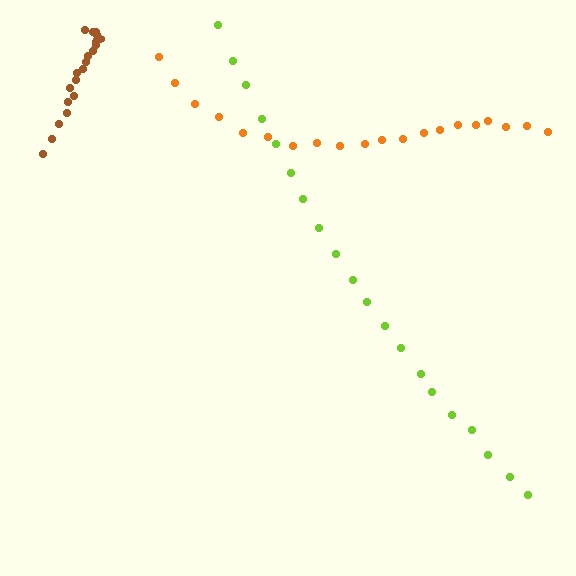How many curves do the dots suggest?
There are 3 distinct paths.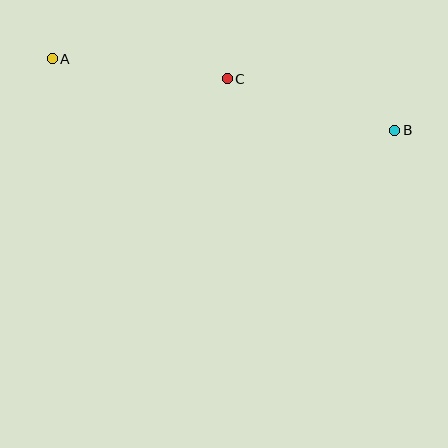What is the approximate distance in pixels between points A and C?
The distance between A and C is approximately 176 pixels.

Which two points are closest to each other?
Points B and C are closest to each other.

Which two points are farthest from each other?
Points A and B are farthest from each other.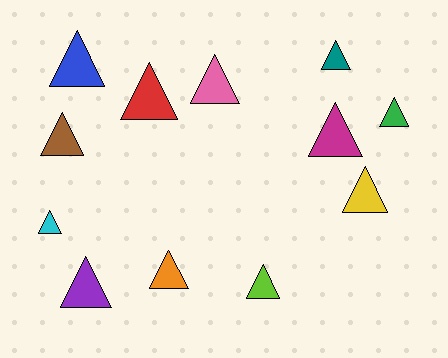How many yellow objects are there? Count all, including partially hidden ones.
There is 1 yellow object.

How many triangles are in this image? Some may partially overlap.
There are 12 triangles.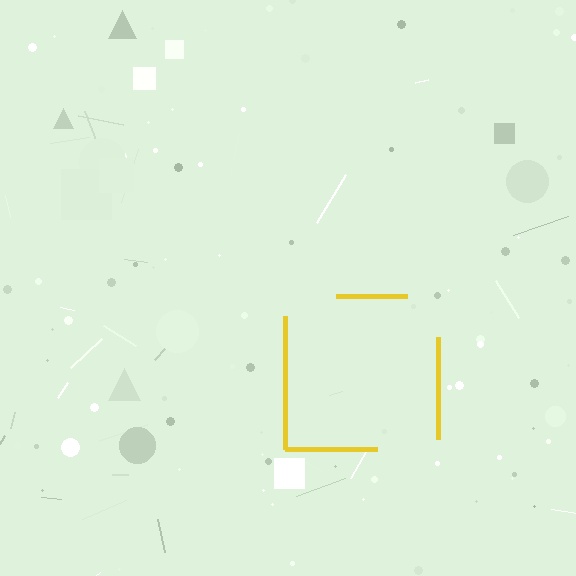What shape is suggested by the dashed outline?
The dashed outline suggests a square.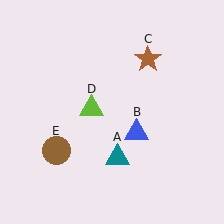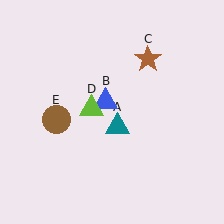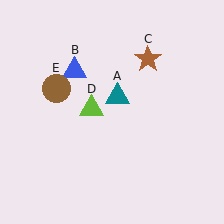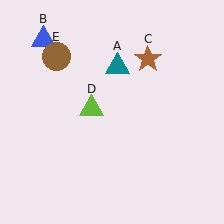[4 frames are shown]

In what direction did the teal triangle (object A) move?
The teal triangle (object A) moved up.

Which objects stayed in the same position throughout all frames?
Brown star (object C) and lime triangle (object D) remained stationary.